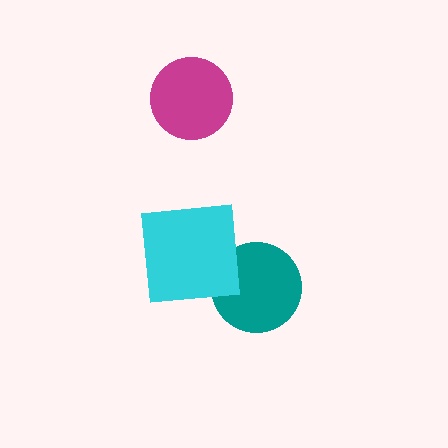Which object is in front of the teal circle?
The cyan square is in front of the teal circle.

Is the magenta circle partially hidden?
No, no other shape covers it.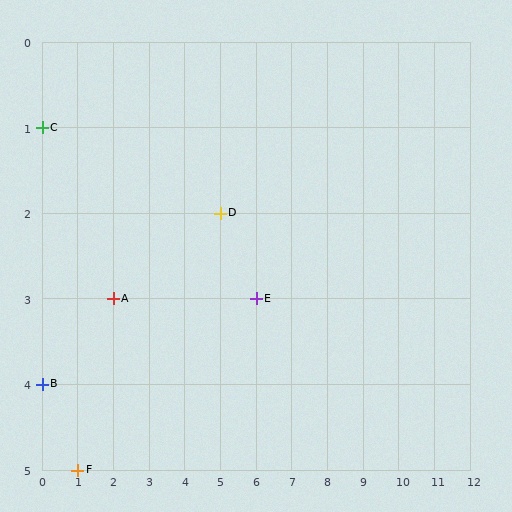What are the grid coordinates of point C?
Point C is at grid coordinates (0, 1).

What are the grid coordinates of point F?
Point F is at grid coordinates (1, 5).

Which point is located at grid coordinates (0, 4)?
Point B is at (0, 4).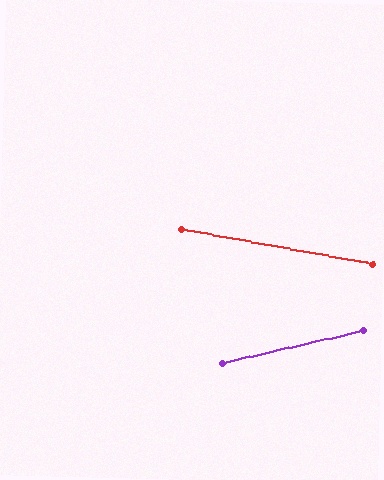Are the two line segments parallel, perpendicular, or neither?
Neither parallel nor perpendicular — they differ by about 23°.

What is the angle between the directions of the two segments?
Approximately 23 degrees.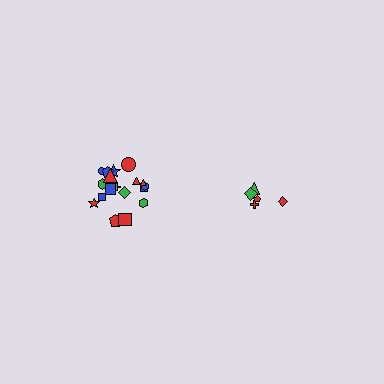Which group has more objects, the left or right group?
The left group.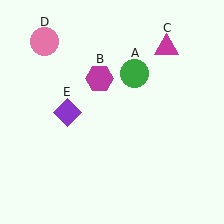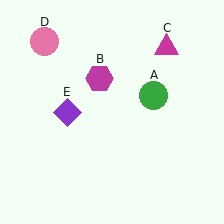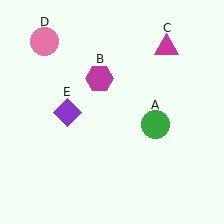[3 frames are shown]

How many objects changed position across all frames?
1 object changed position: green circle (object A).